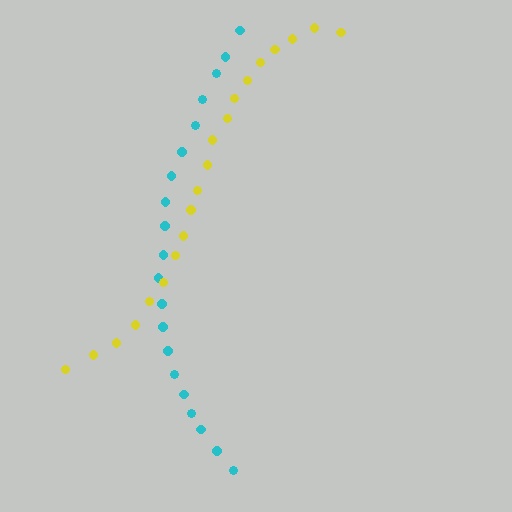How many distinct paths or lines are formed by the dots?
There are 2 distinct paths.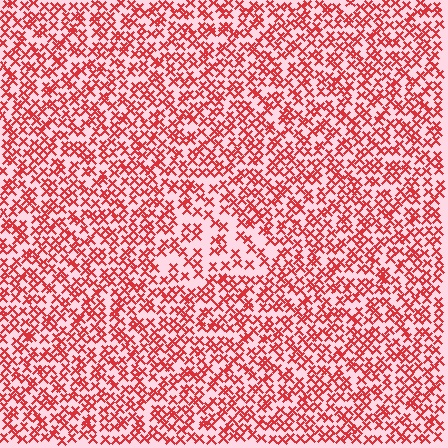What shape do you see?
I see a triangle.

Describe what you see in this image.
The image contains small red elements arranged at two different densities. A triangle-shaped region is visible where the elements are less densely packed than the surrounding area.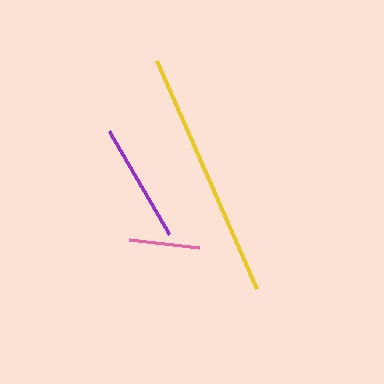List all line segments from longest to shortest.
From longest to shortest: yellow, purple, pink.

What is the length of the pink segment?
The pink segment is approximately 70 pixels long.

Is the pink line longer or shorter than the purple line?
The purple line is longer than the pink line.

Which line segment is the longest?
The yellow line is the longest at approximately 248 pixels.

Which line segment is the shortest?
The pink line is the shortest at approximately 70 pixels.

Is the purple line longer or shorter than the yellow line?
The yellow line is longer than the purple line.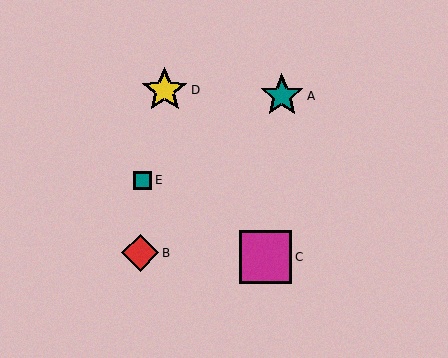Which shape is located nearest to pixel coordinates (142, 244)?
The red diamond (labeled B) at (140, 253) is nearest to that location.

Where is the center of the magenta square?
The center of the magenta square is at (266, 257).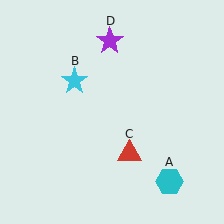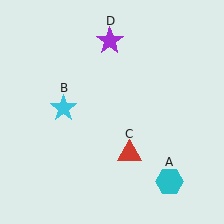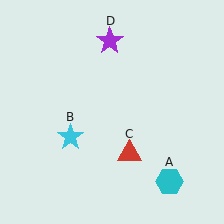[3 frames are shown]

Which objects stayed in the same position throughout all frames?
Cyan hexagon (object A) and red triangle (object C) and purple star (object D) remained stationary.